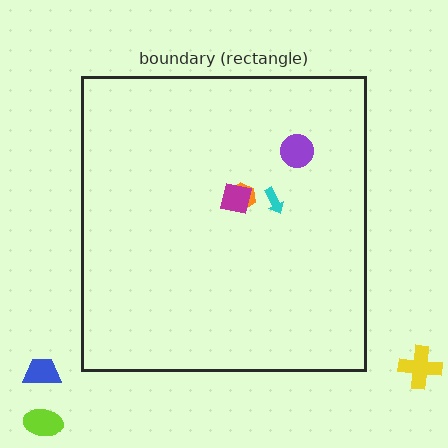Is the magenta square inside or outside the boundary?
Inside.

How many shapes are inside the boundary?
4 inside, 3 outside.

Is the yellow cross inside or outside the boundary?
Outside.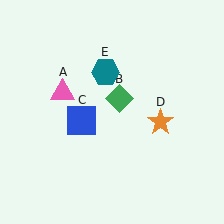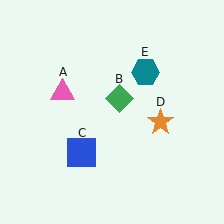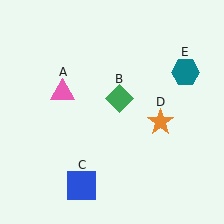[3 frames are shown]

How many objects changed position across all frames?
2 objects changed position: blue square (object C), teal hexagon (object E).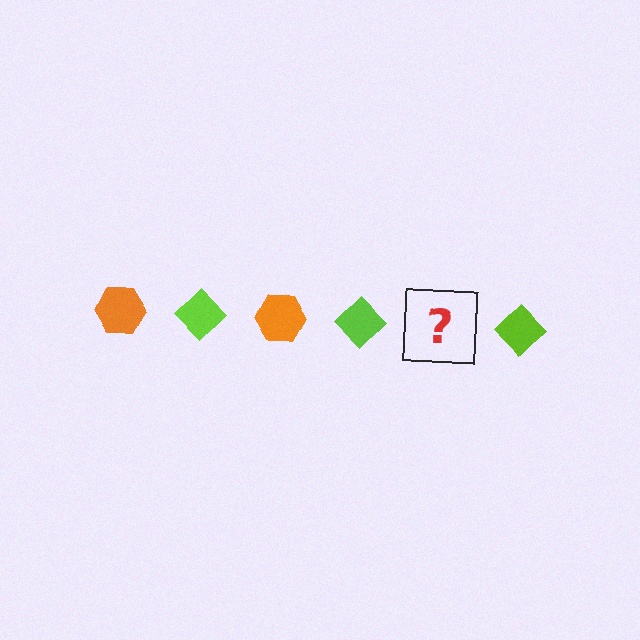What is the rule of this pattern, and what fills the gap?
The rule is that the pattern alternates between orange hexagon and lime diamond. The gap should be filled with an orange hexagon.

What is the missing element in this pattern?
The missing element is an orange hexagon.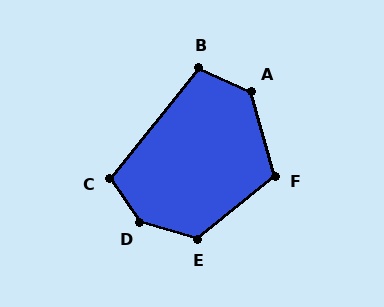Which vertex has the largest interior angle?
D, at approximately 142 degrees.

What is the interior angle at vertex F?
Approximately 114 degrees (obtuse).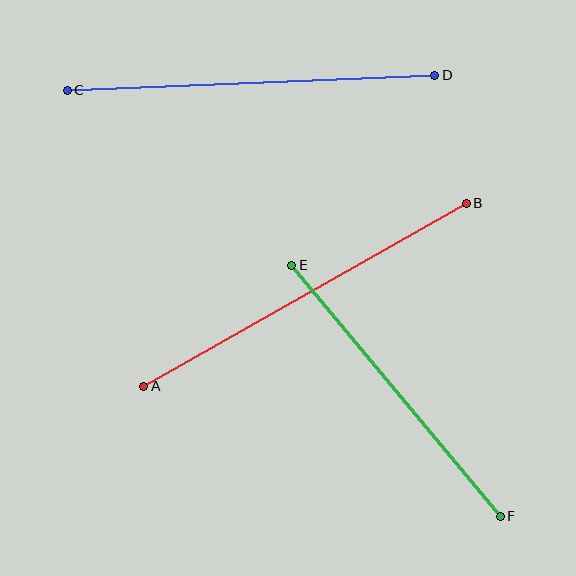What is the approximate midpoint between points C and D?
The midpoint is at approximately (251, 83) pixels.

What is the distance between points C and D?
The distance is approximately 368 pixels.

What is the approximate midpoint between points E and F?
The midpoint is at approximately (396, 391) pixels.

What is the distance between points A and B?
The distance is approximately 370 pixels.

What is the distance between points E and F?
The distance is approximately 326 pixels.